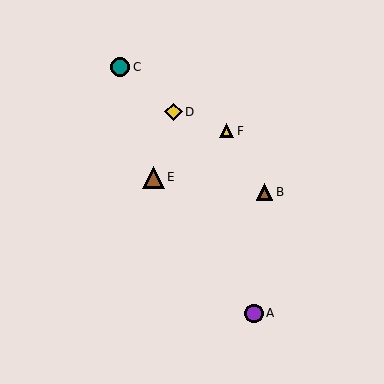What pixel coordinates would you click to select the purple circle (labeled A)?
Click at (254, 313) to select the purple circle A.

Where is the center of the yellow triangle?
The center of the yellow triangle is at (227, 131).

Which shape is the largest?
The brown triangle (labeled E) is the largest.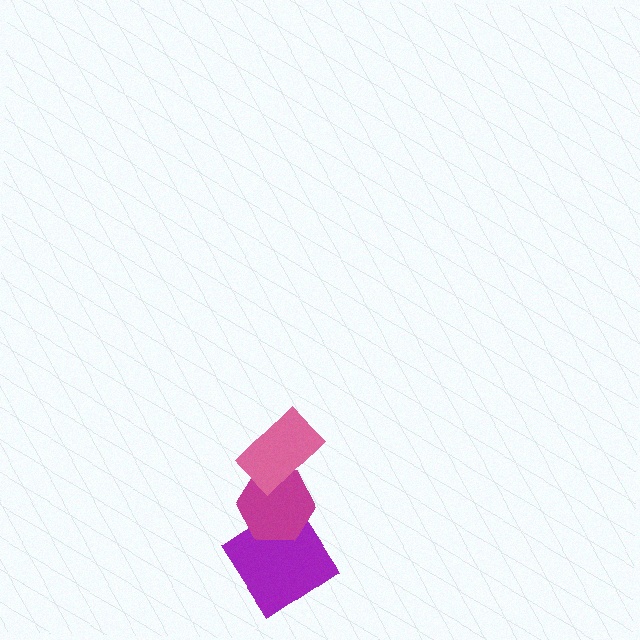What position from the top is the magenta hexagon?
The magenta hexagon is 2nd from the top.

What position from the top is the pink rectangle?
The pink rectangle is 1st from the top.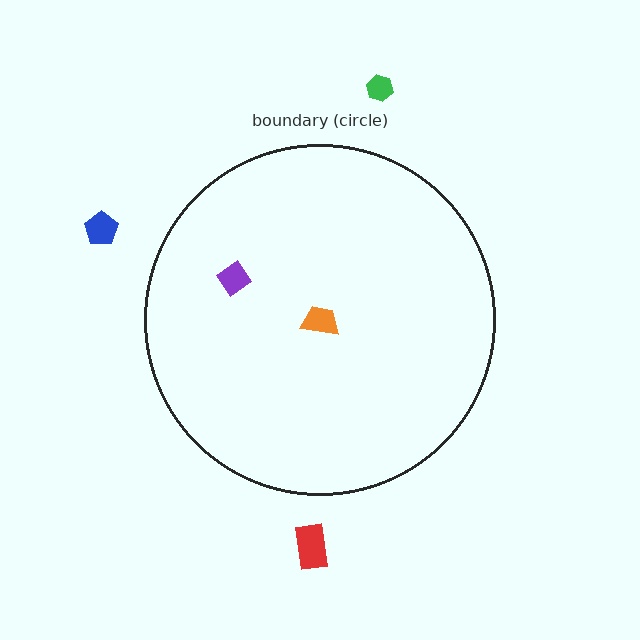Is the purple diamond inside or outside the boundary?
Inside.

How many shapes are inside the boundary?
2 inside, 3 outside.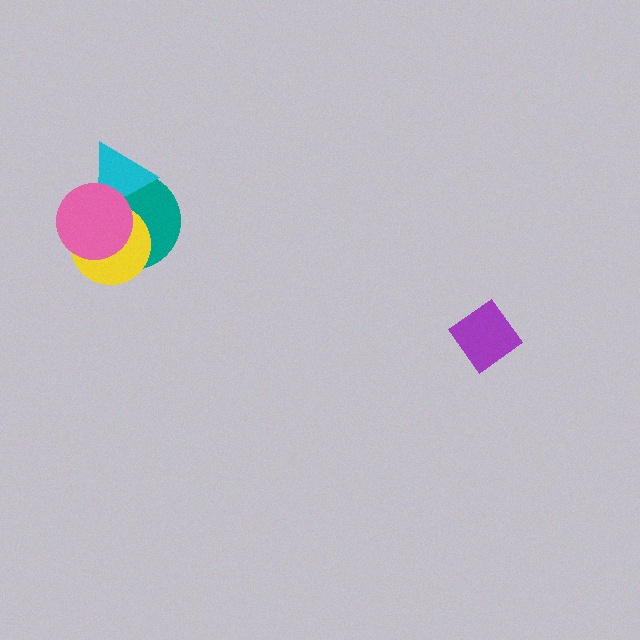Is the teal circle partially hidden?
Yes, it is partially covered by another shape.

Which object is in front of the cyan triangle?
The pink circle is in front of the cyan triangle.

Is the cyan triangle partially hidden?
Yes, it is partially covered by another shape.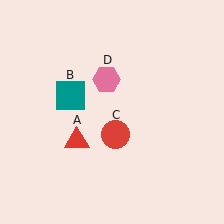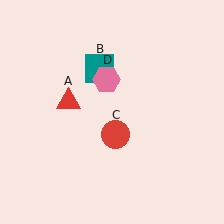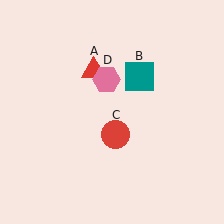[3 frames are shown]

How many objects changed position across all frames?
2 objects changed position: red triangle (object A), teal square (object B).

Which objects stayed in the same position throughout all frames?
Red circle (object C) and pink hexagon (object D) remained stationary.